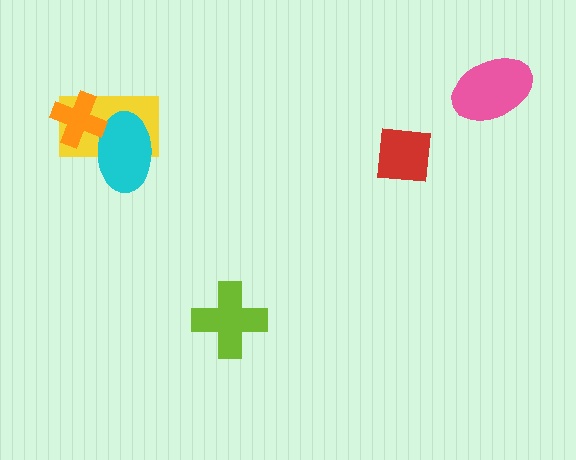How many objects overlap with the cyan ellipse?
2 objects overlap with the cyan ellipse.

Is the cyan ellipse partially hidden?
Yes, it is partially covered by another shape.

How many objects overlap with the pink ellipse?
0 objects overlap with the pink ellipse.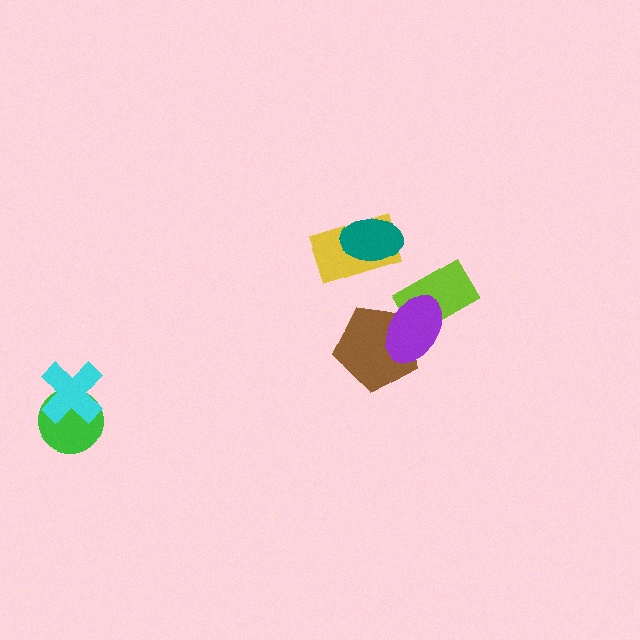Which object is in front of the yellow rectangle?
The teal ellipse is in front of the yellow rectangle.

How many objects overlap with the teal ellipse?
1 object overlaps with the teal ellipse.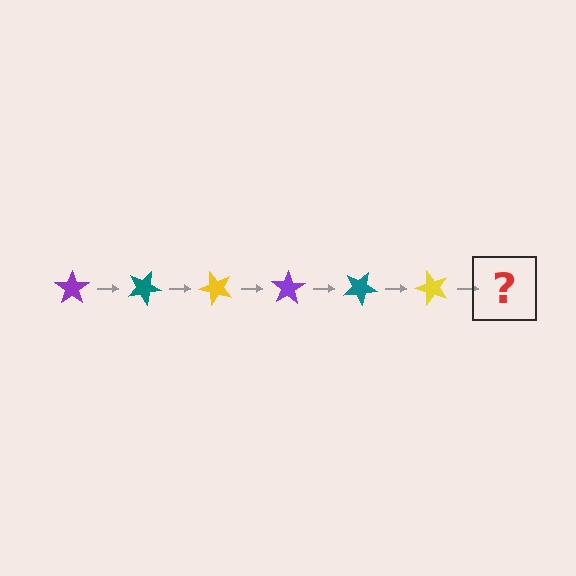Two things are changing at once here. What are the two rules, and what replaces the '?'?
The two rules are that it rotates 25 degrees each step and the color cycles through purple, teal, and yellow. The '?' should be a purple star, rotated 150 degrees from the start.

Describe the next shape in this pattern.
It should be a purple star, rotated 150 degrees from the start.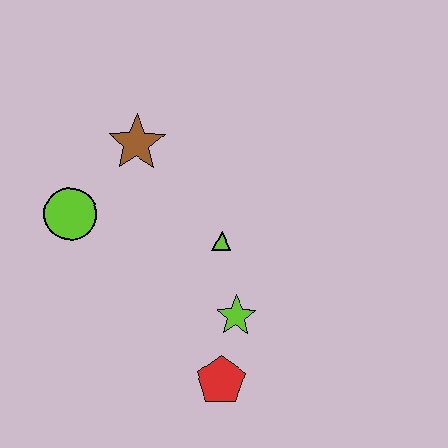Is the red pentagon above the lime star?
No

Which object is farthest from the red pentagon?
The brown star is farthest from the red pentagon.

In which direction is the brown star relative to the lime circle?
The brown star is above the lime circle.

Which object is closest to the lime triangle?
The lime star is closest to the lime triangle.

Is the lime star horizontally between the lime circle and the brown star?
No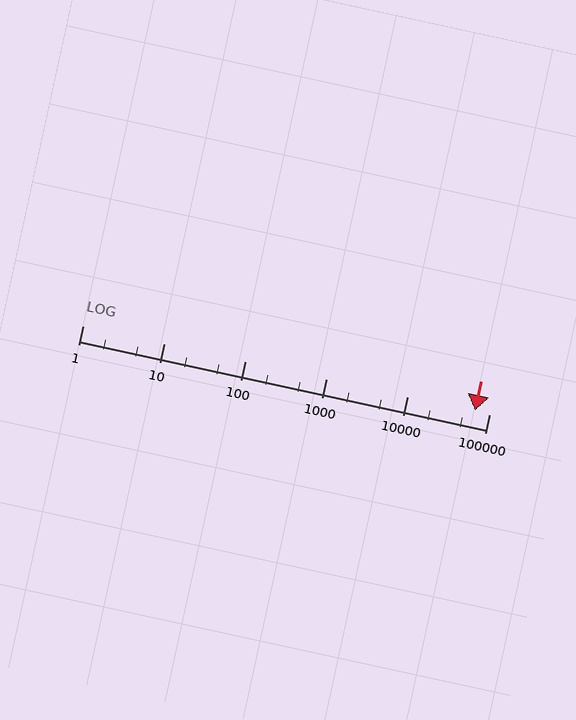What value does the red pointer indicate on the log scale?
The pointer indicates approximately 67000.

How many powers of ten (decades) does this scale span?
The scale spans 5 decades, from 1 to 100000.